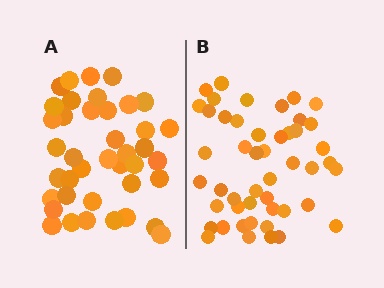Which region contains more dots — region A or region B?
Region B (the right region) has more dots.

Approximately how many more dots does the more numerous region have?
Region B has roughly 8 or so more dots than region A.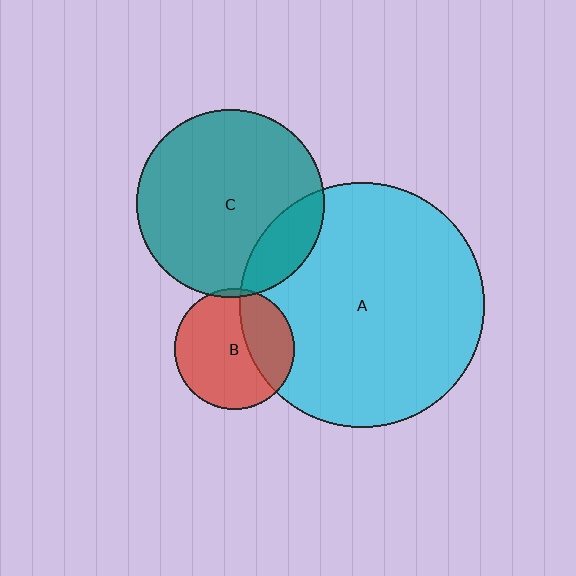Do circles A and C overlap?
Yes.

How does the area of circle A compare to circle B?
Approximately 4.1 times.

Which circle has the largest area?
Circle A (cyan).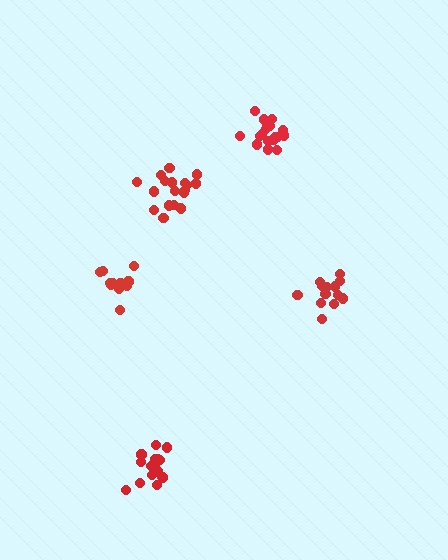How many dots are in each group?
Group 1: 18 dots, Group 2: 17 dots, Group 3: 18 dots, Group 4: 12 dots, Group 5: 14 dots (79 total).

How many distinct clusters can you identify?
There are 5 distinct clusters.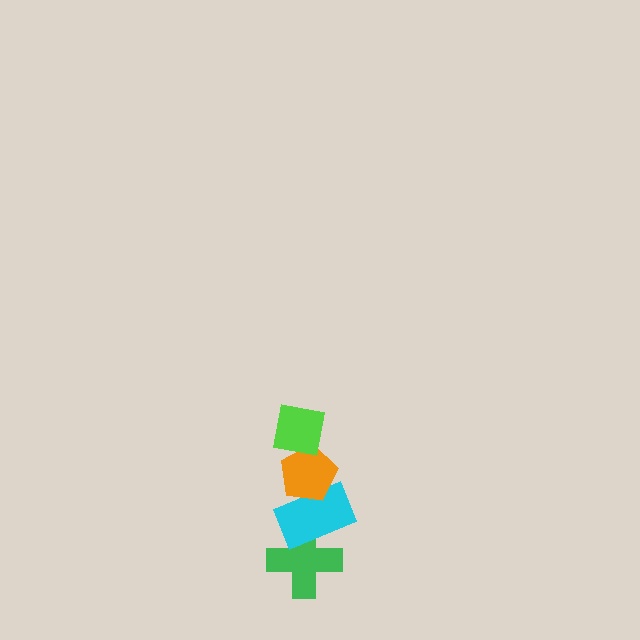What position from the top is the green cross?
The green cross is 4th from the top.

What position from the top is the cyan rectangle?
The cyan rectangle is 3rd from the top.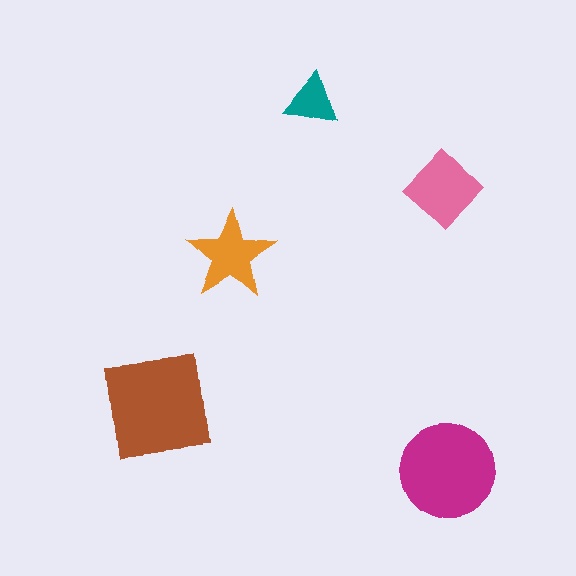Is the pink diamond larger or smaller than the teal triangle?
Larger.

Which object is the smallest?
The teal triangle.